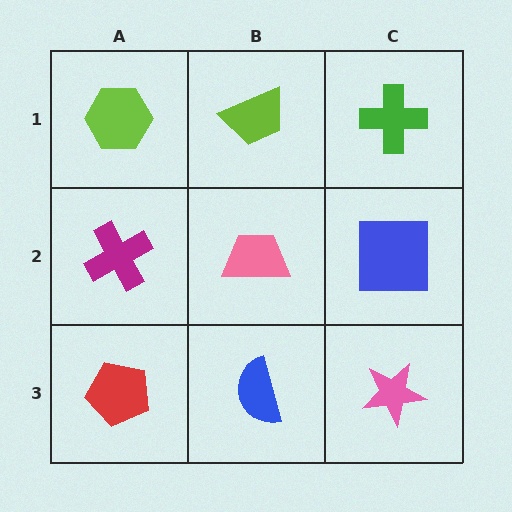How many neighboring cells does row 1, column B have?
3.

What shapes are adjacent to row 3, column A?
A magenta cross (row 2, column A), a blue semicircle (row 3, column B).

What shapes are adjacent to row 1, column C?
A blue square (row 2, column C), a lime trapezoid (row 1, column B).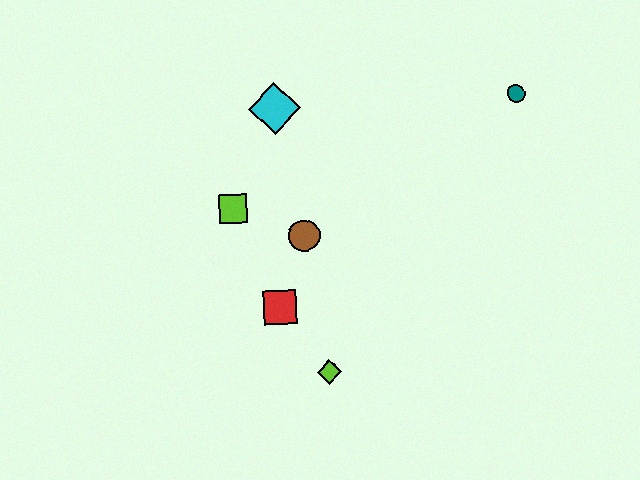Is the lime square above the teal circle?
No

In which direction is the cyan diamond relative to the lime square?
The cyan diamond is above the lime square.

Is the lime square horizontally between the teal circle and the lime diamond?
No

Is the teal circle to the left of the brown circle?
No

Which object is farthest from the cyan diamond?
The lime diamond is farthest from the cyan diamond.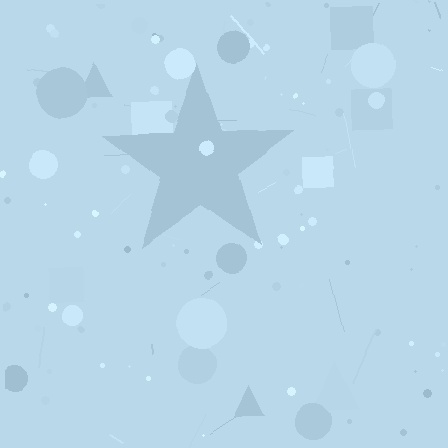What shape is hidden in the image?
A star is hidden in the image.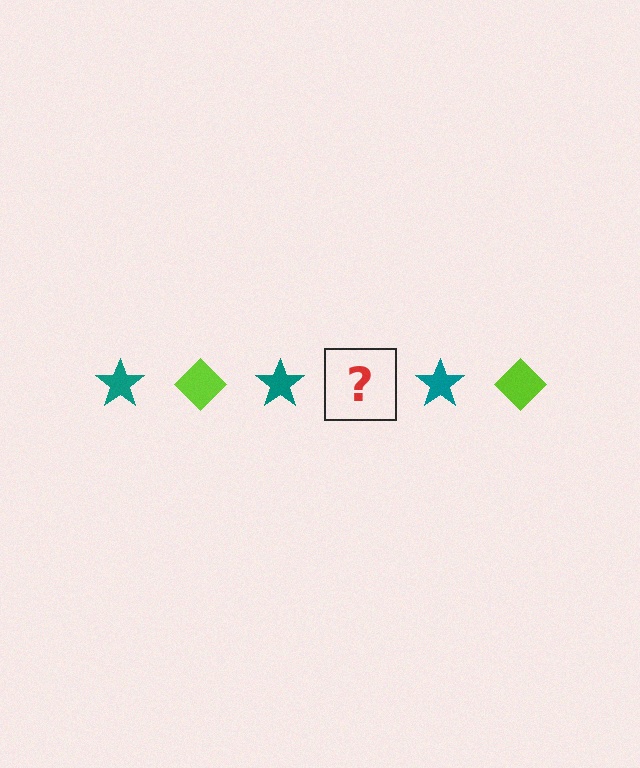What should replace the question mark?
The question mark should be replaced with a lime diamond.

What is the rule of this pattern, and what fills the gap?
The rule is that the pattern alternates between teal star and lime diamond. The gap should be filled with a lime diamond.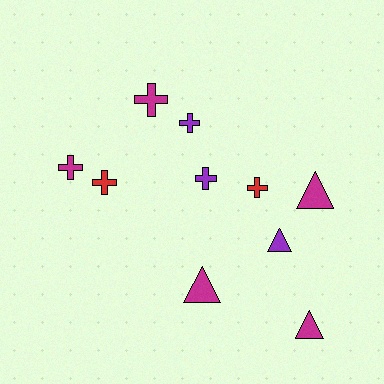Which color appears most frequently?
Magenta, with 5 objects.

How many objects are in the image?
There are 10 objects.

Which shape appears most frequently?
Cross, with 6 objects.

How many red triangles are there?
There are no red triangles.